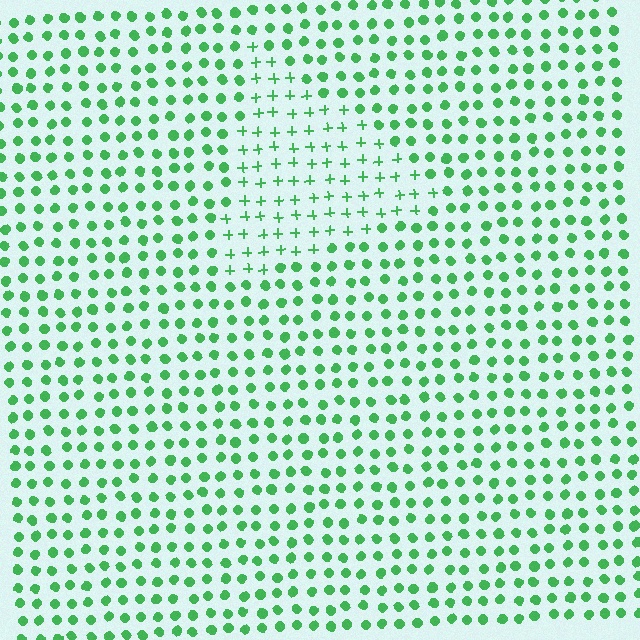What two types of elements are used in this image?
The image uses plus signs inside the triangle region and circles outside it.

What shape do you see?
I see a triangle.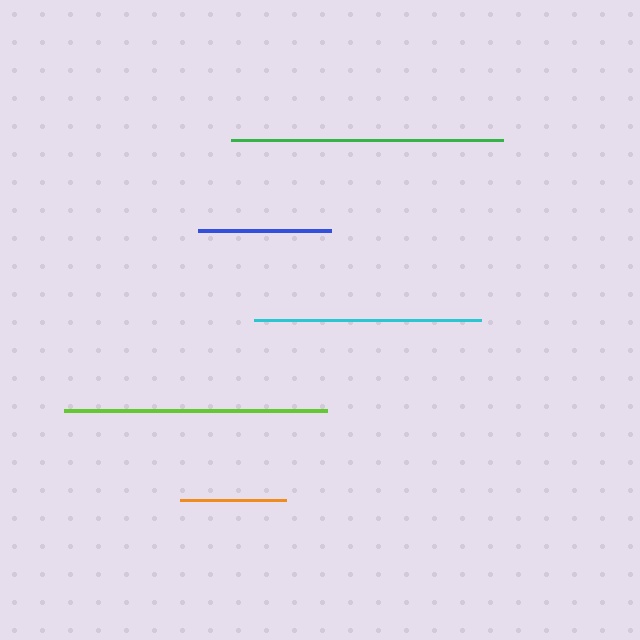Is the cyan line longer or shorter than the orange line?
The cyan line is longer than the orange line.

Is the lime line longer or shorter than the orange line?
The lime line is longer than the orange line.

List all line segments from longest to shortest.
From longest to shortest: green, lime, cyan, blue, orange.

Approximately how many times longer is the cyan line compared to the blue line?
The cyan line is approximately 1.7 times the length of the blue line.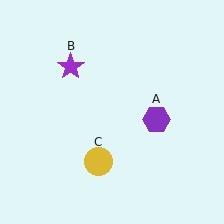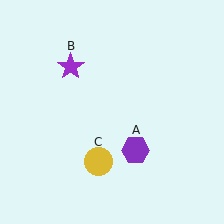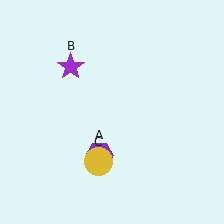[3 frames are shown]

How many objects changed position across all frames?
1 object changed position: purple hexagon (object A).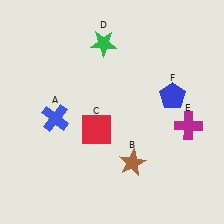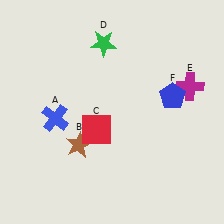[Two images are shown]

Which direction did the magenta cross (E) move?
The magenta cross (E) moved up.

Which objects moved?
The objects that moved are: the brown star (B), the magenta cross (E).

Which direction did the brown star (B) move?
The brown star (B) moved left.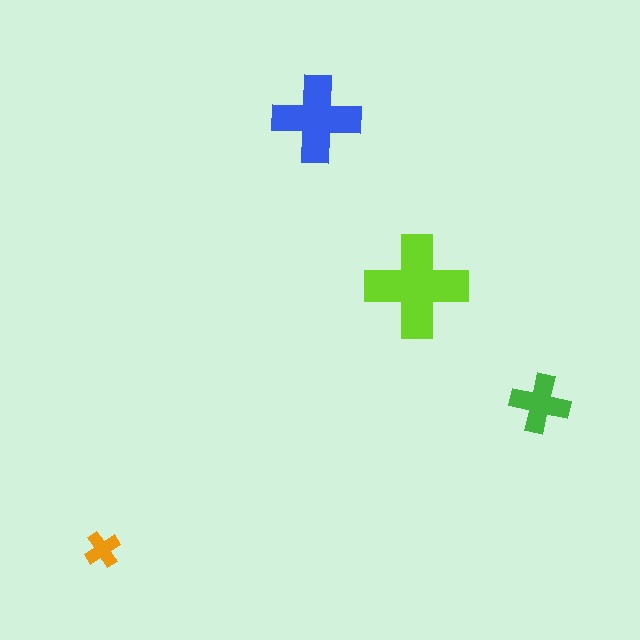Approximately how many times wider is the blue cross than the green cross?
About 1.5 times wider.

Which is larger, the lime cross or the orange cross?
The lime one.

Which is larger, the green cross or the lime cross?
The lime one.